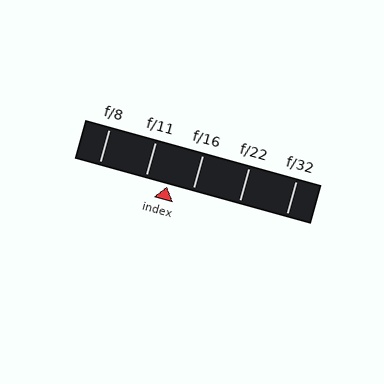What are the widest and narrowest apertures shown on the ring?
The widest aperture shown is f/8 and the narrowest is f/32.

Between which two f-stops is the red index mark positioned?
The index mark is between f/11 and f/16.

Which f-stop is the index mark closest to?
The index mark is closest to f/11.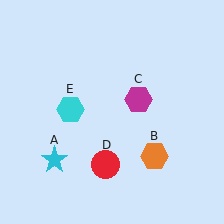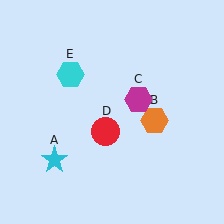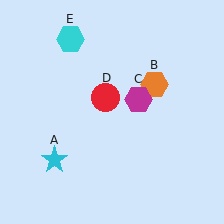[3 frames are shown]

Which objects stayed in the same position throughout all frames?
Cyan star (object A) and magenta hexagon (object C) remained stationary.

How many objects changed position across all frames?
3 objects changed position: orange hexagon (object B), red circle (object D), cyan hexagon (object E).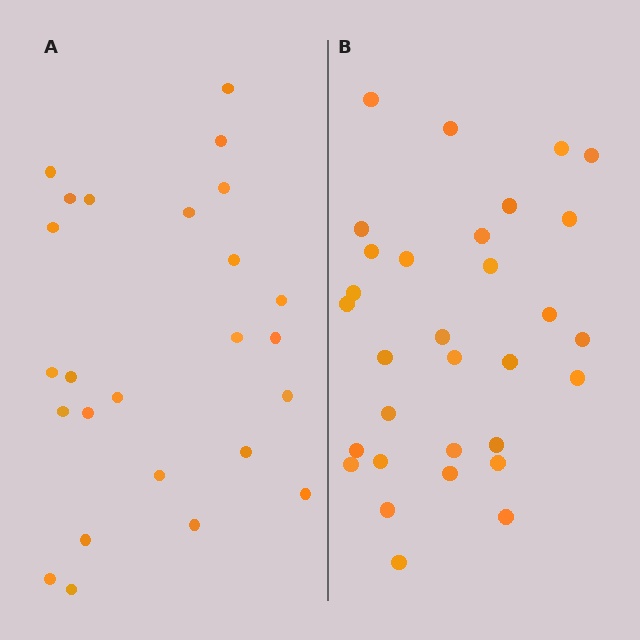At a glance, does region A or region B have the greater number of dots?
Region B (the right region) has more dots.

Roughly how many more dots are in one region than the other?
Region B has about 6 more dots than region A.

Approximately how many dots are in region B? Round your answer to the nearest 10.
About 30 dots. (The exact count is 31, which rounds to 30.)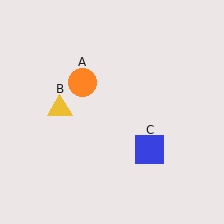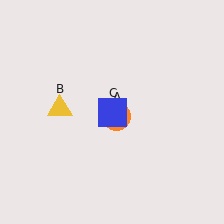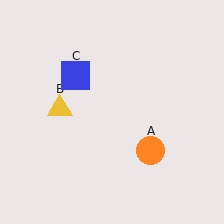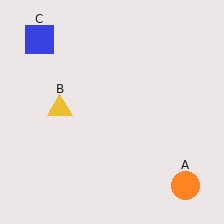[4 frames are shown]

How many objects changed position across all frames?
2 objects changed position: orange circle (object A), blue square (object C).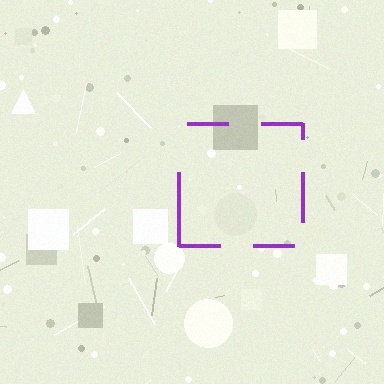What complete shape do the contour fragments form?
The contour fragments form a square.